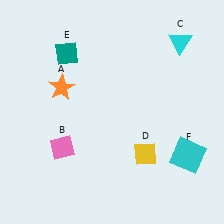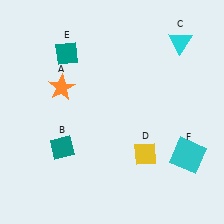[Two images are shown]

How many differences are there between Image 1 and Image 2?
There is 1 difference between the two images.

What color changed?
The diamond (B) changed from pink in Image 1 to teal in Image 2.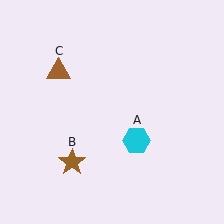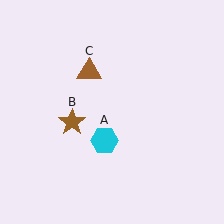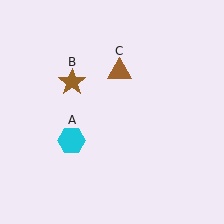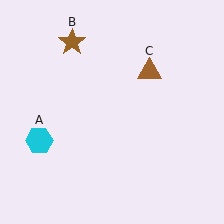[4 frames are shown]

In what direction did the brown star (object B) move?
The brown star (object B) moved up.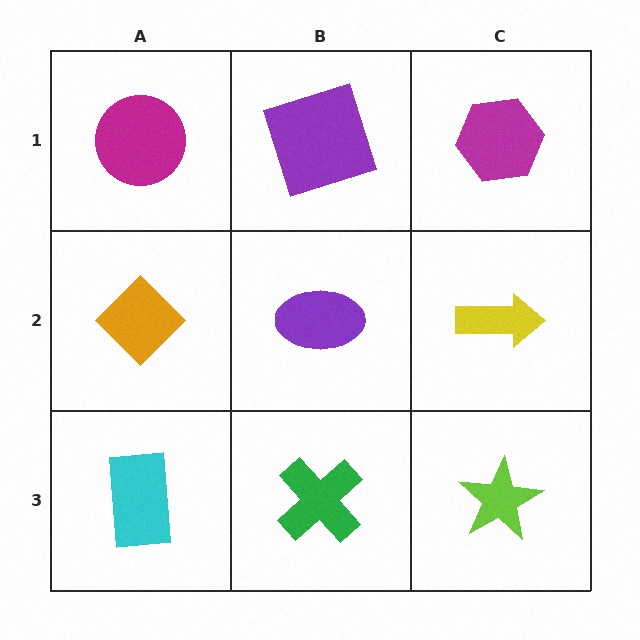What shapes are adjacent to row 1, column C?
A yellow arrow (row 2, column C), a purple square (row 1, column B).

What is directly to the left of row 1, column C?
A purple square.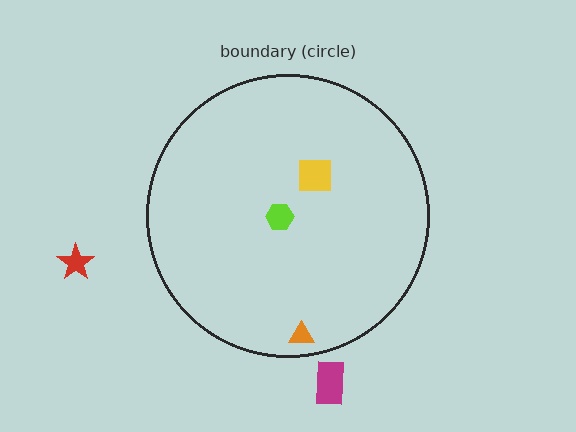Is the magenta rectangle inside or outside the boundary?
Outside.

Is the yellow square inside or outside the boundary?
Inside.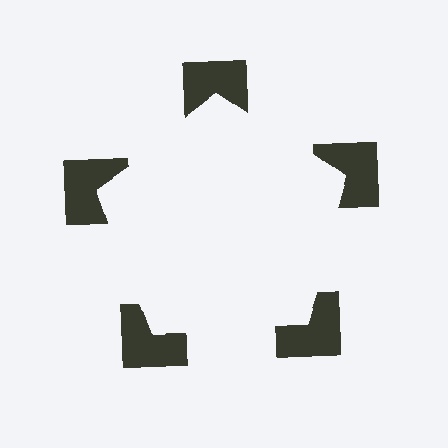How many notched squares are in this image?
There are 5 — one at each vertex of the illusory pentagon.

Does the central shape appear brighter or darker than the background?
It typically appears slightly brighter than the background, even though no actual brightness change is drawn.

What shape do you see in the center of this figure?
An illusory pentagon — its edges are inferred from the aligned wedge cuts in the notched squares, not physically drawn.